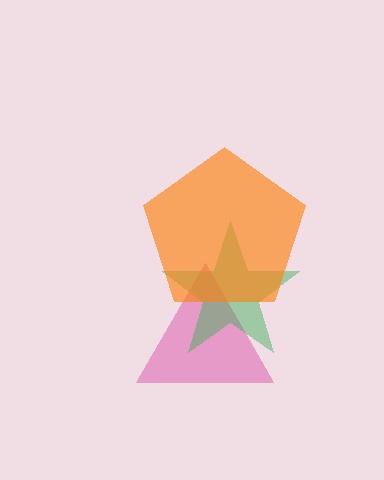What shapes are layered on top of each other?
The layered shapes are: a pink triangle, a green star, an orange pentagon.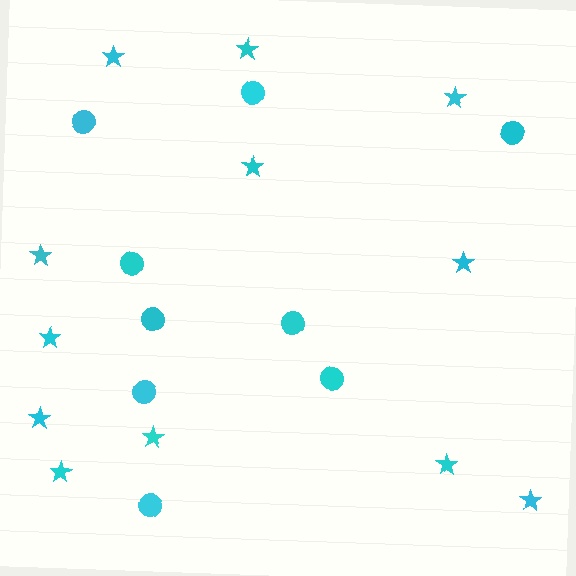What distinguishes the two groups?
There are 2 groups: one group of circles (9) and one group of stars (12).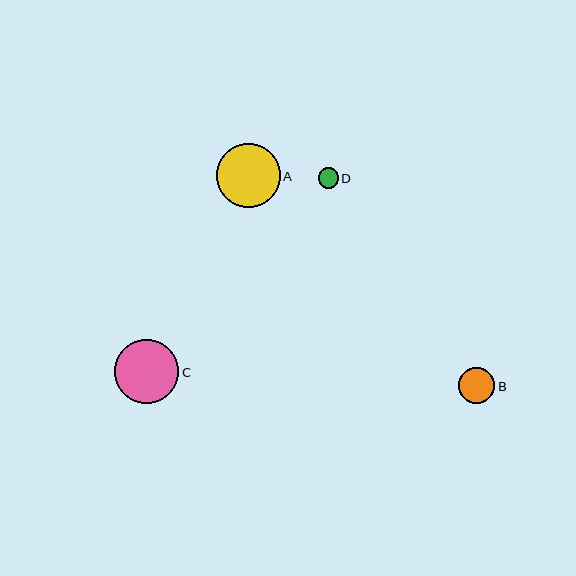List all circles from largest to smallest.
From largest to smallest: C, A, B, D.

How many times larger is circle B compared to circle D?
Circle B is approximately 1.8 times the size of circle D.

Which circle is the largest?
Circle C is the largest with a size of approximately 64 pixels.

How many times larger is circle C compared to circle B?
Circle C is approximately 1.8 times the size of circle B.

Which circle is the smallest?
Circle D is the smallest with a size of approximately 20 pixels.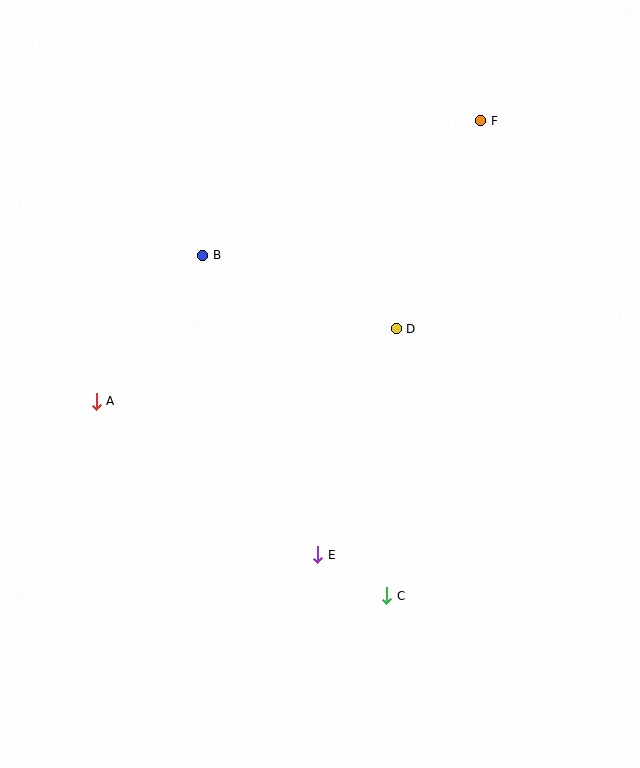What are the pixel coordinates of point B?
Point B is at (203, 255).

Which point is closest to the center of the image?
Point D at (396, 329) is closest to the center.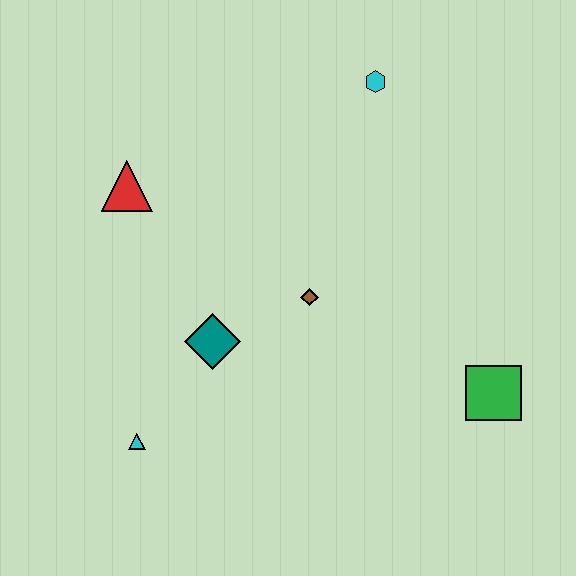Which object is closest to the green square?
The brown diamond is closest to the green square.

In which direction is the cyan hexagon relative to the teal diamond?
The cyan hexagon is above the teal diamond.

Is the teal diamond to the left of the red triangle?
No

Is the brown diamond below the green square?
No